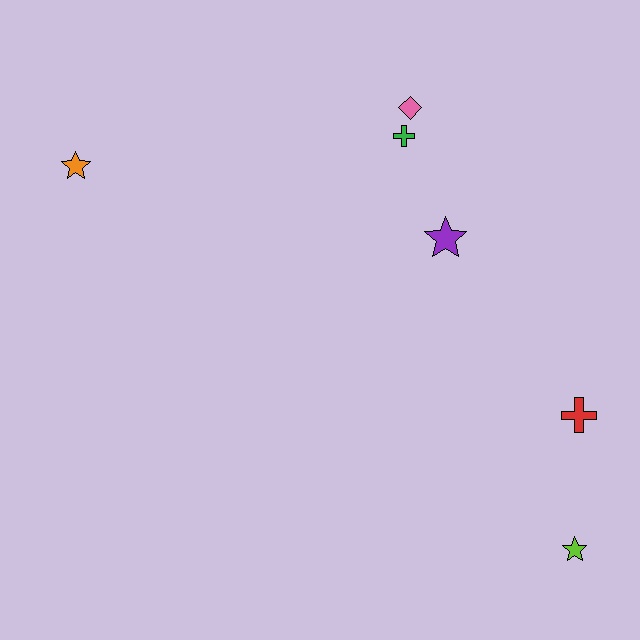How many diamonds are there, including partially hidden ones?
There is 1 diamond.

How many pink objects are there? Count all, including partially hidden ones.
There is 1 pink object.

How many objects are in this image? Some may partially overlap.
There are 6 objects.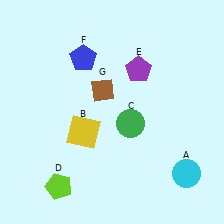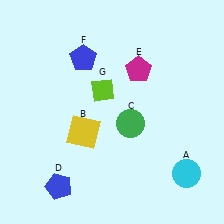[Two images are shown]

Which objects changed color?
D changed from lime to blue. E changed from purple to magenta. G changed from brown to lime.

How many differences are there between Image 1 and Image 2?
There are 3 differences between the two images.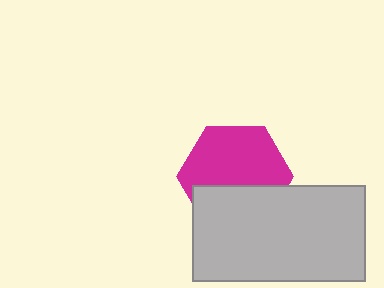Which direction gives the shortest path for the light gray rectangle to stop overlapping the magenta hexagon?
Moving down gives the shortest separation.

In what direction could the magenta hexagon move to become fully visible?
The magenta hexagon could move up. That would shift it out from behind the light gray rectangle entirely.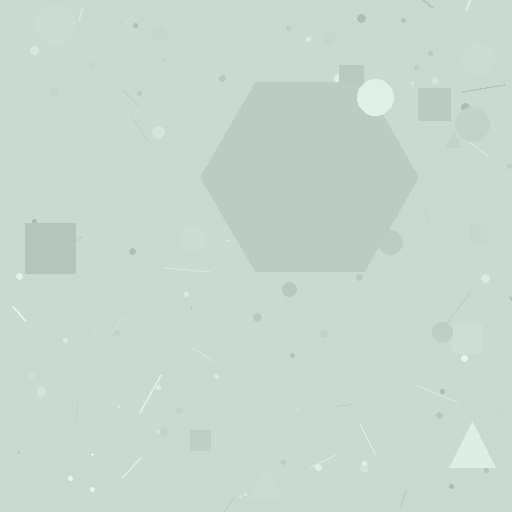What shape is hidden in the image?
A hexagon is hidden in the image.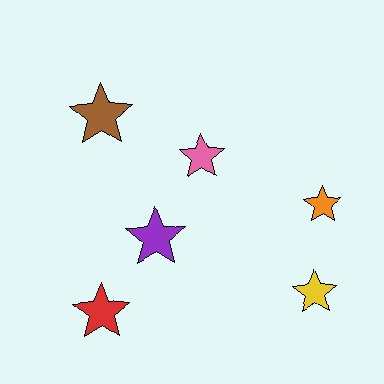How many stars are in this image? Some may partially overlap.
There are 6 stars.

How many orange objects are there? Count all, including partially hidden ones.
There is 1 orange object.